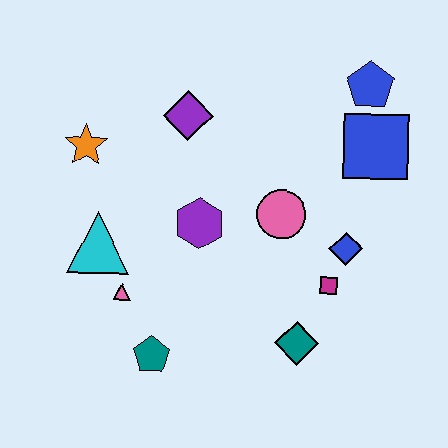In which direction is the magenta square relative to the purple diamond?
The magenta square is below the purple diamond.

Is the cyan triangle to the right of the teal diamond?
No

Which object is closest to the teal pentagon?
The pink triangle is closest to the teal pentagon.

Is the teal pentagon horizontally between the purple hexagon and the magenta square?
No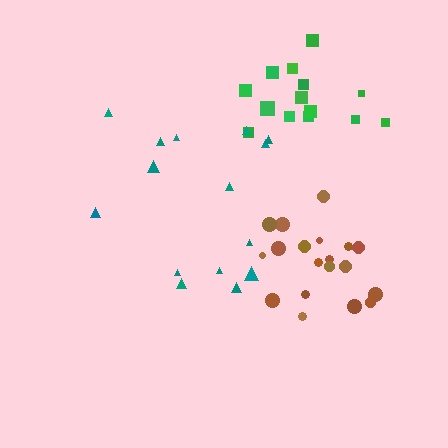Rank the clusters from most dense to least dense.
brown, green, teal.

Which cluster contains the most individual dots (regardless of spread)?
Brown (19).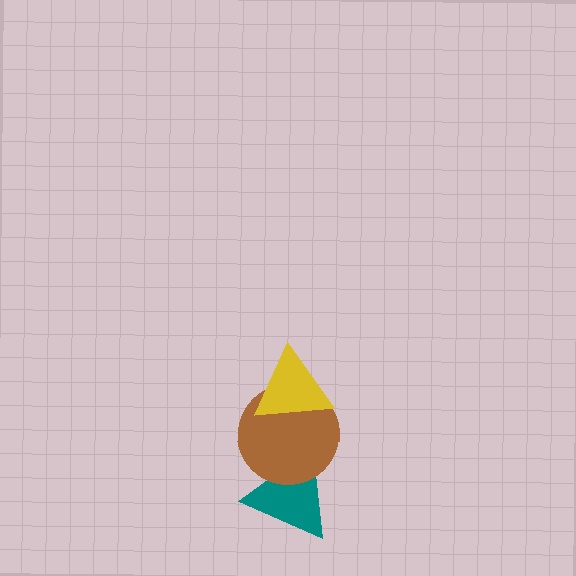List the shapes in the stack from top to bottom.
From top to bottom: the yellow triangle, the brown circle, the teal triangle.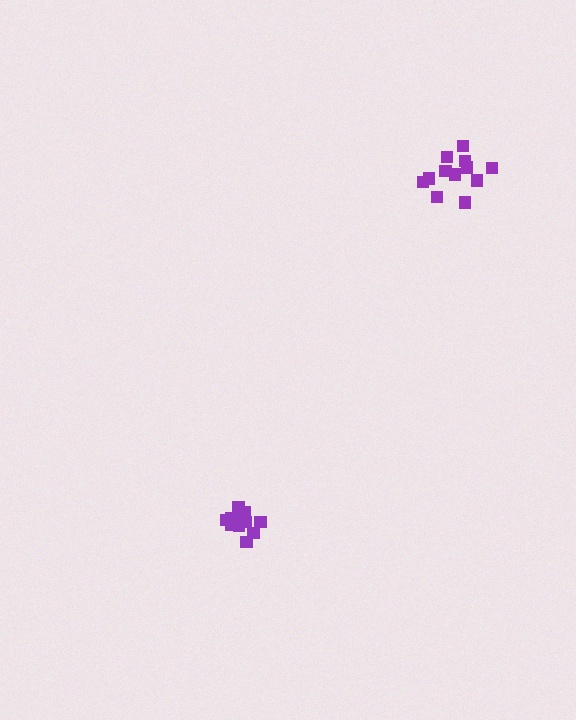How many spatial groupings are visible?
There are 2 spatial groupings.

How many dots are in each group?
Group 1: 12 dots, Group 2: 11 dots (23 total).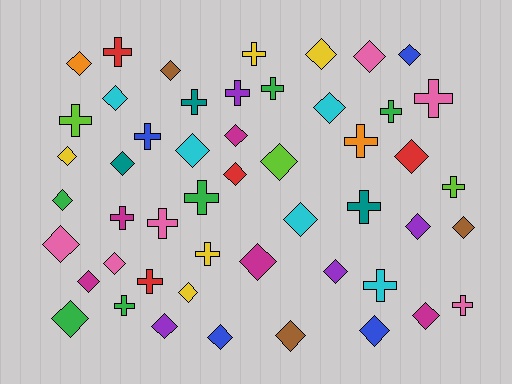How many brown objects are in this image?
There are 3 brown objects.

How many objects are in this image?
There are 50 objects.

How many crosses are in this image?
There are 20 crosses.